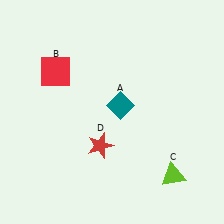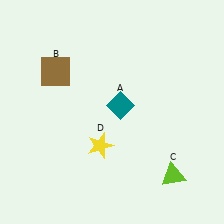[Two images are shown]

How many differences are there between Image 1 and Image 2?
There are 2 differences between the two images.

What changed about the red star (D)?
In Image 1, D is red. In Image 2, it changed to yellow.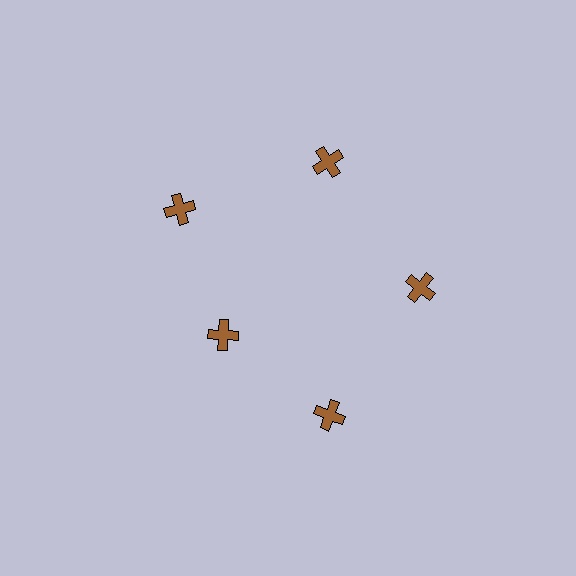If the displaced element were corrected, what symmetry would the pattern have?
It would have 5-fold rotational symmetry — the pattern would map onto itself every 72 degrees.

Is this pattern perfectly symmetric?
No. The 5 brown crosses are arranged in a ring, but one element near the 8 o'clock position is pulled inward toward the center, breaking the 5-fold rotational symmetry.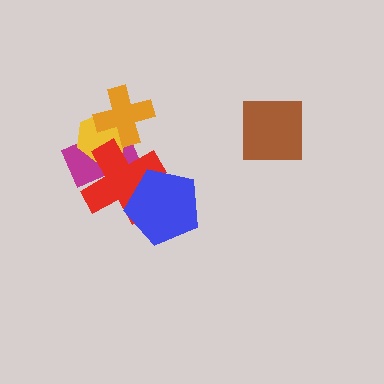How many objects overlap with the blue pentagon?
1 object overlaps with the blue pentagon.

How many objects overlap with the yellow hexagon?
3 objects overlap with the yellow hexagon.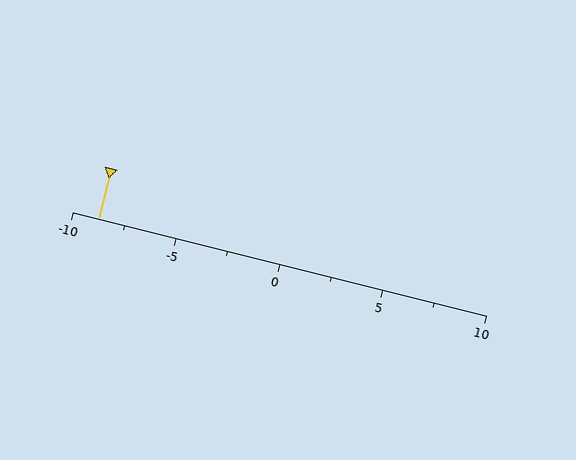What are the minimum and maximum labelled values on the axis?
The axis runs from -10 to 10.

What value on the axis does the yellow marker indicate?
The marker indicates approximately -8.8.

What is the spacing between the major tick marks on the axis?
The major ticks are spaced 5 apart.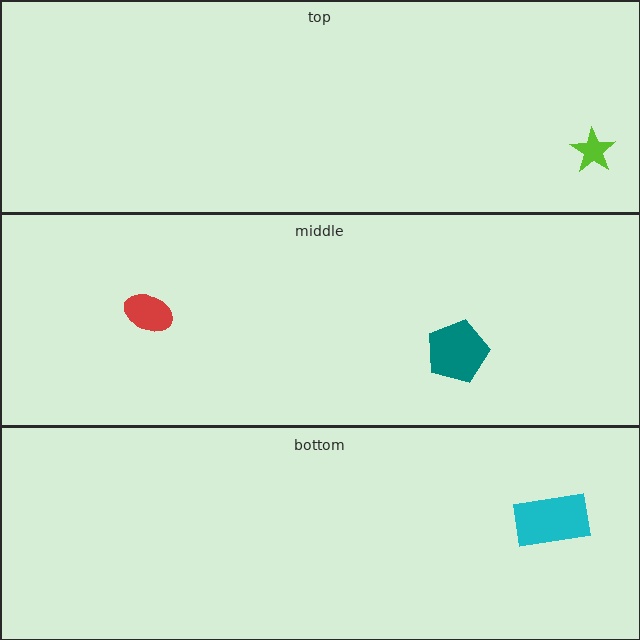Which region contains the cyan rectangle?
The bottom region.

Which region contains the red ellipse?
The middle region.